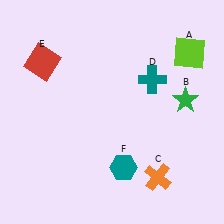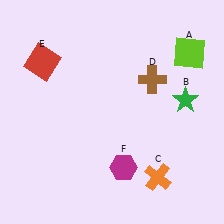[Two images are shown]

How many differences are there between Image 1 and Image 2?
There are 2 differences between the two images.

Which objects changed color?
D changed from teal to brown. F changed from teal to magenta.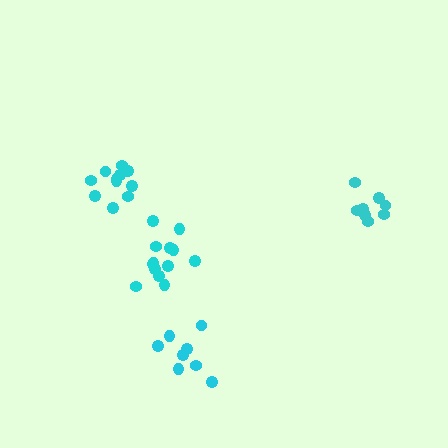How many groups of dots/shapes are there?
There are 4 groups.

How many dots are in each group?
Group 1: 8 dots, Group 2: 11 dots, Group 3: 8 dots, Group 4: 13 dots (40 total).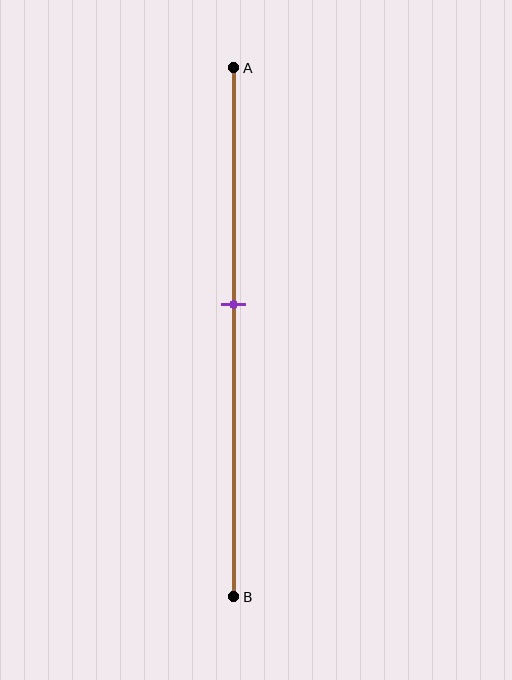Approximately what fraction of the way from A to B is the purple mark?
The purple mark is approximately 45% of the way from A to B.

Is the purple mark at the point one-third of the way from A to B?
No, the mark is at about 45% from A, not at the 33% one-third point.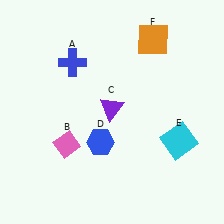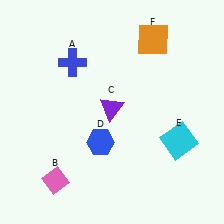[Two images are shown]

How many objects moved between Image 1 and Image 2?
1 object moved between the two images.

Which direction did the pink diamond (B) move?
The pink diamond (B) moved down.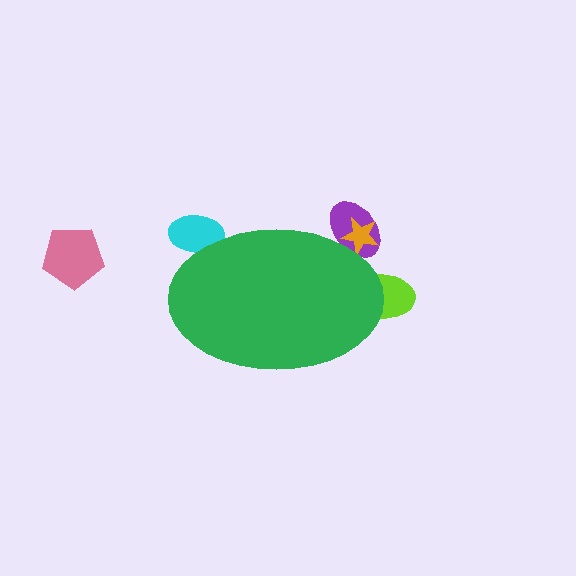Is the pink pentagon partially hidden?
No, the pink pentagon is fully visible.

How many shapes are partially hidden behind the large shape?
4 shapes are partially hidden.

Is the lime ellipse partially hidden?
Yes, the lime ellipse is partially hidden behind the green ellipse.